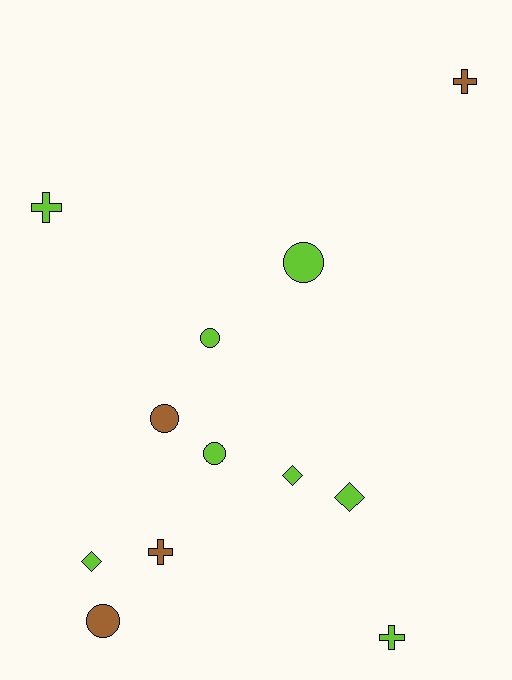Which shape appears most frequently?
Circle, with 5 objects.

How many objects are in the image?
There are 12 objects.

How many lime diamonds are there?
There are 3 lime diamonds.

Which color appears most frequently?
Lime, with 8 objects.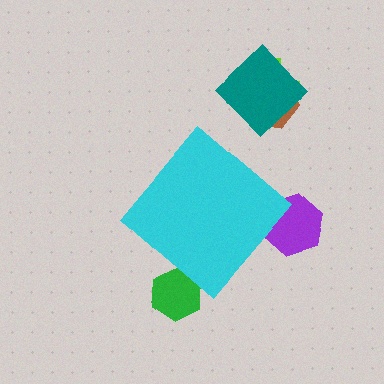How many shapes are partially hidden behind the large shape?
2 shapes are partially hidden.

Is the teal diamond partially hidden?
No, the teal diamond is fully visible.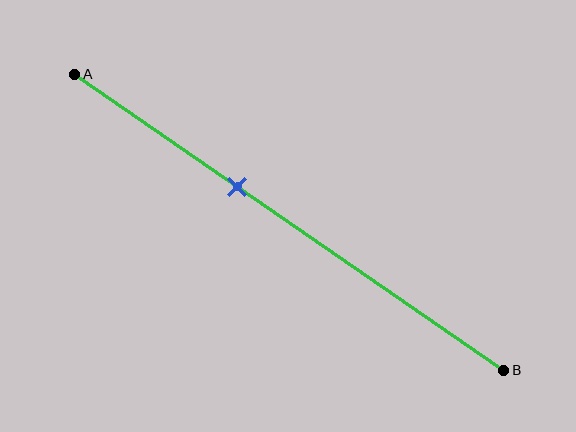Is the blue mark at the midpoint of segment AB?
No, the mark is at about 40% from A, not at the 50% midpoint.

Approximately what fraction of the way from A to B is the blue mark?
The blue mark is approximately 40% of the way from A to B.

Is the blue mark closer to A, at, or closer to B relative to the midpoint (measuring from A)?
The blue mark is closer to point A than the midpoint of segment AB.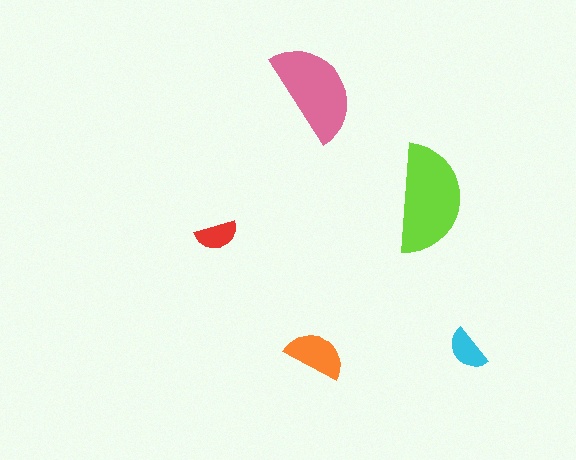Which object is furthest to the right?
The cyan semicircle is rightmost.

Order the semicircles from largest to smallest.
the lime one, the pink one, the orange one, the cyan one, the red one.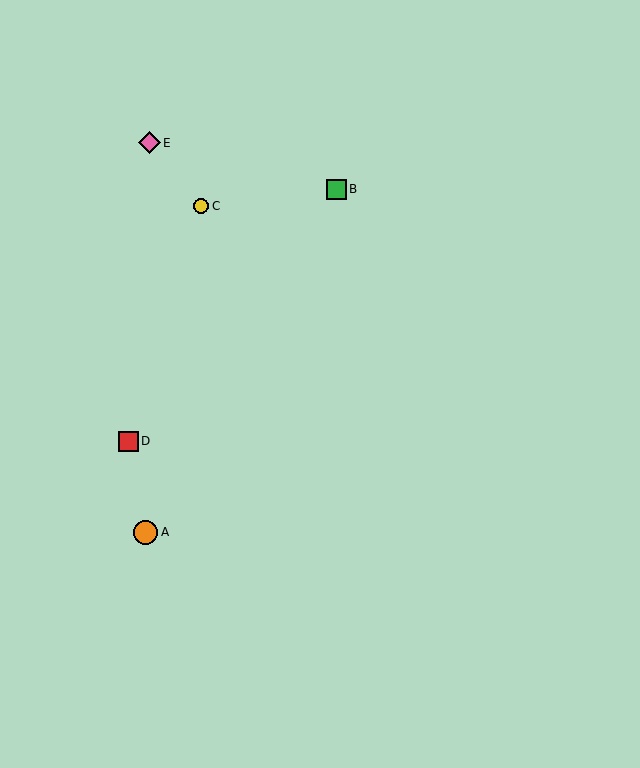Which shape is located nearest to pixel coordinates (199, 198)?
The yellow circle (labeled C) at (201, 206) is nearest to that location.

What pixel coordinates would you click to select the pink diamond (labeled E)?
Click at (150, 143) to select the pink diamond E.